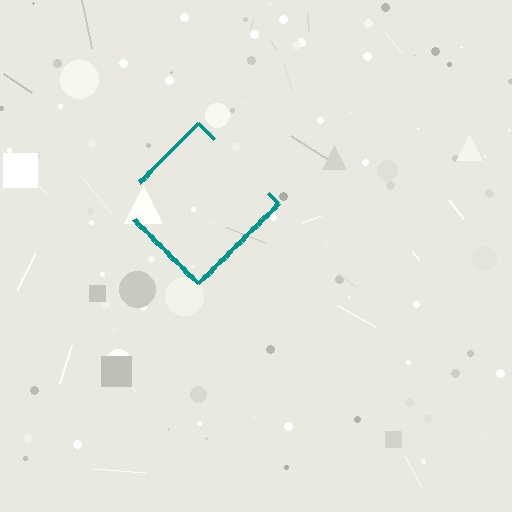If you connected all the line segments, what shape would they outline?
They would outline a diamond.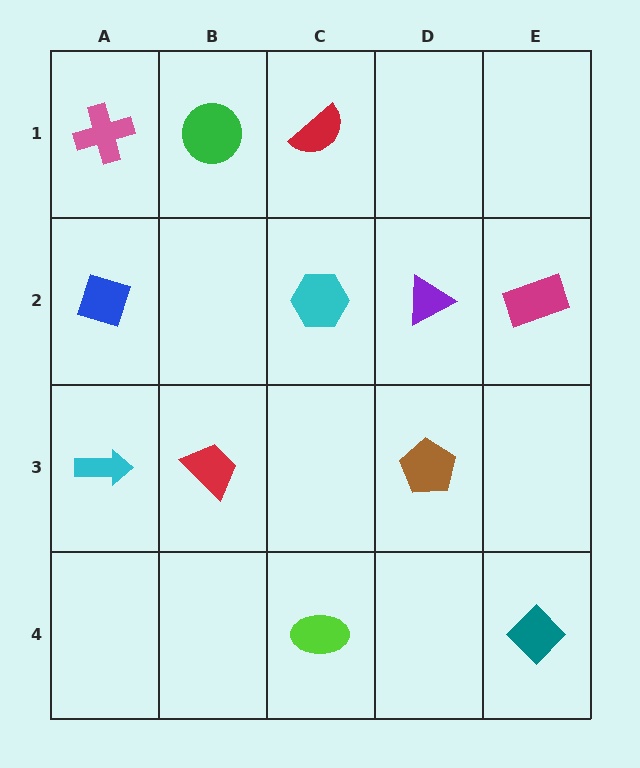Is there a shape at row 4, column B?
No, that cell is empty.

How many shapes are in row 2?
4 shapes.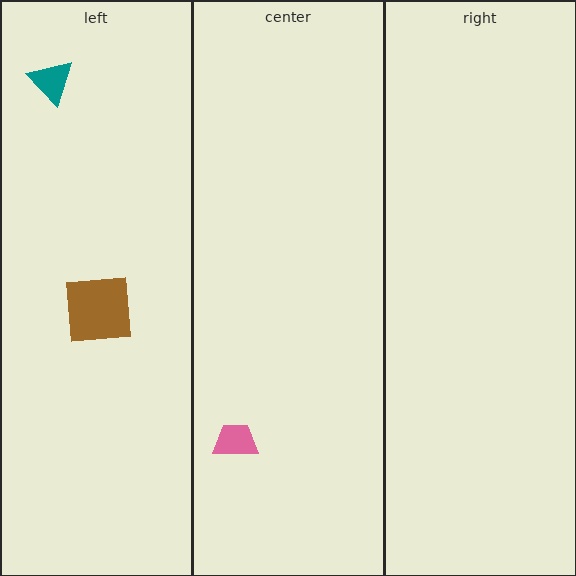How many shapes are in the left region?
2.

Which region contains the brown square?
The left region.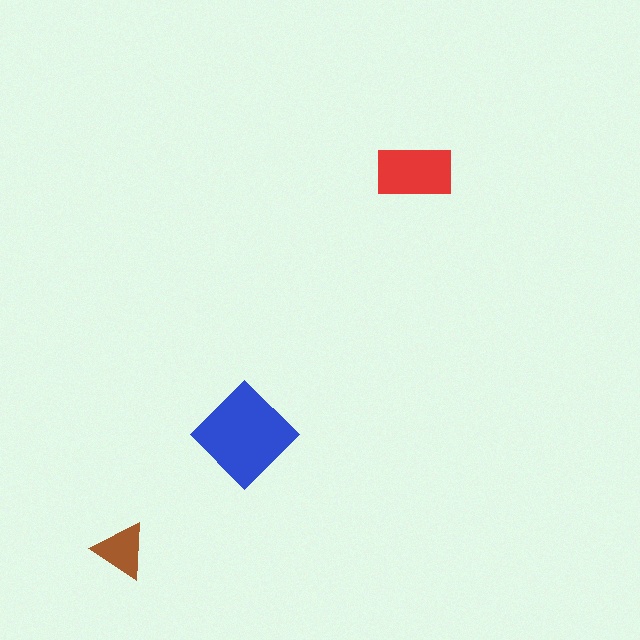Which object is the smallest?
The brown triangle.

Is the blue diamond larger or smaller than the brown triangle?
Larger.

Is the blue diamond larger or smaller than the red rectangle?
Larger.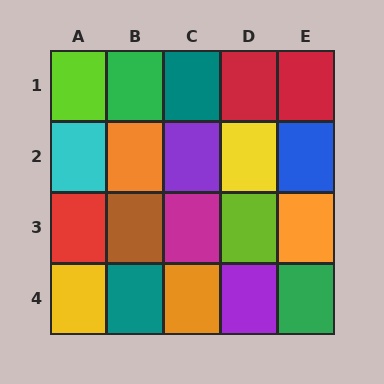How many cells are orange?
3 cells are orange.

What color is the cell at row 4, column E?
Green.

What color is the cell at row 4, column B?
Teal.